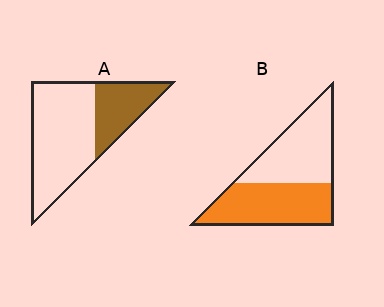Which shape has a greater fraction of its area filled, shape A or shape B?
Shape B.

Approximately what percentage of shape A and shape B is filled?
A is approximately 30% and B is approximately 50%.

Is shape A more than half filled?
No.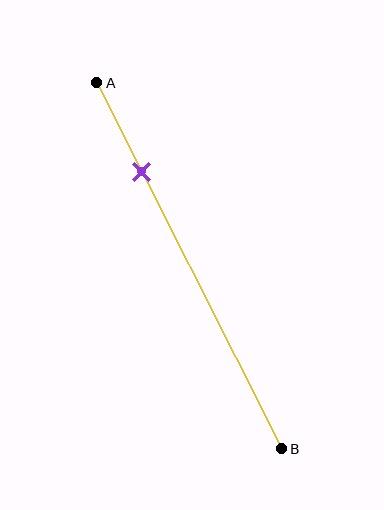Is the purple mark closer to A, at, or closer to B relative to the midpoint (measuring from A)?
The purple mark is closer to point A than the midpoint of segment AB.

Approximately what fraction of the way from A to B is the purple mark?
The purple mark is approximately 25% of the way from A to B.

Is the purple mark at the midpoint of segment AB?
No, the mark is at about 25% from A, not at the 50% midpoint.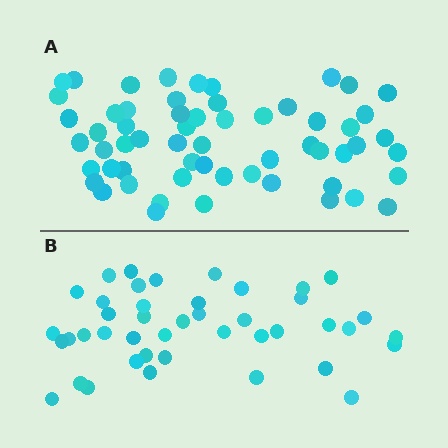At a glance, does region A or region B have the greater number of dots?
Region A (the top region) has more dots.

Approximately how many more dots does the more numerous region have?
Region A has approximately 15 more dots than region B.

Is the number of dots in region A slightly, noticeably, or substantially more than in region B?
Region A has noticeably more, but not dramatically so. The ratio is roughly 1.4 to 1.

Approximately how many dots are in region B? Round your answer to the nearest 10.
About 40 dots. (The exact count is 43, which rounds to 40.)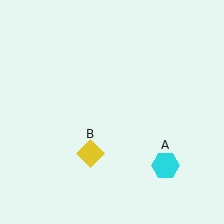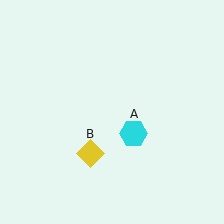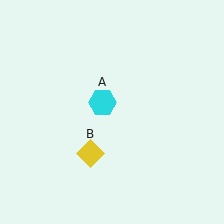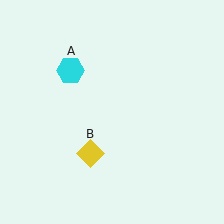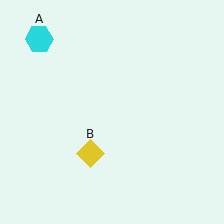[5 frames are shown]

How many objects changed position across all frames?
1 object changed position: cyan hexagon (object A).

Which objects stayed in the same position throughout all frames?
Yellow diamond (object B) remained stationary.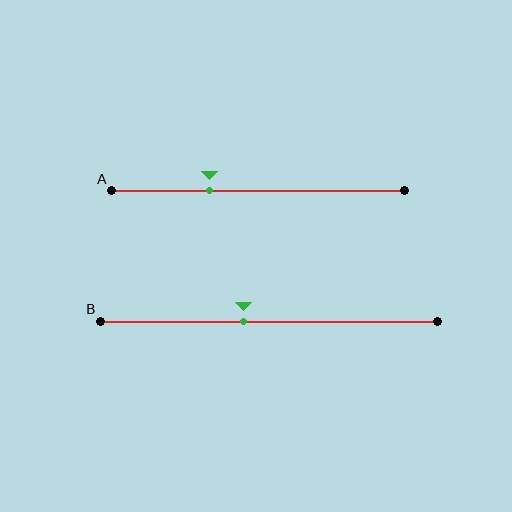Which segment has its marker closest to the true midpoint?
Segment B has its marker closest to the true midpoint.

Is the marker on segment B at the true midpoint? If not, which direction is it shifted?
No, the marker on segment B is shifted to the left by about 8% of the segment length.